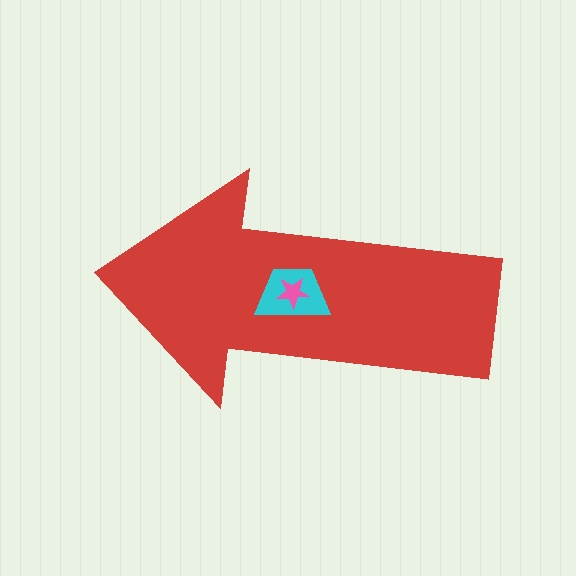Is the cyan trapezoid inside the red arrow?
Yes.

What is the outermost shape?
The red arrow.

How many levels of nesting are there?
3.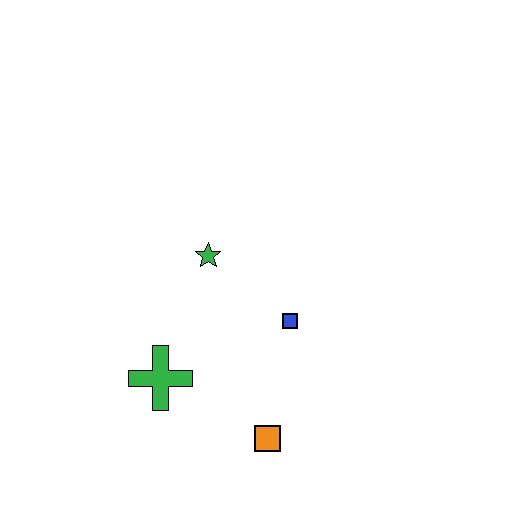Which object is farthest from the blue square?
The green cross is farthest from the blue square.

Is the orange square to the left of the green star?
No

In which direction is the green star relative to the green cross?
The green star is above the green cross.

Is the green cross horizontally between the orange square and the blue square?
No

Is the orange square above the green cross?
No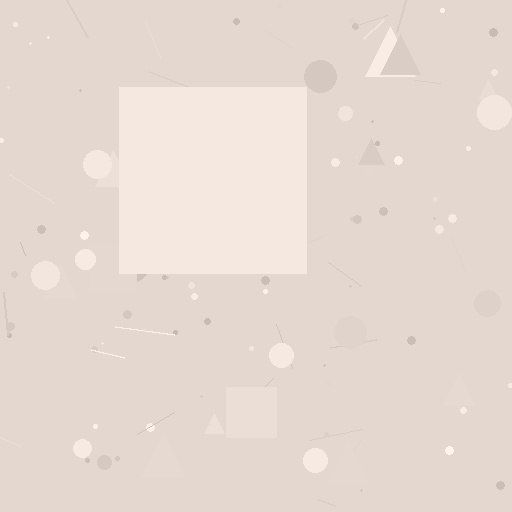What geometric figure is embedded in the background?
A square is embedded in the background.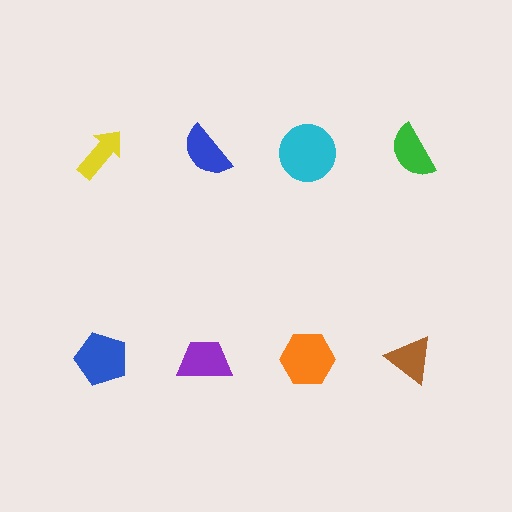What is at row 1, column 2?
A blue semicircle.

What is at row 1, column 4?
A green semicircle.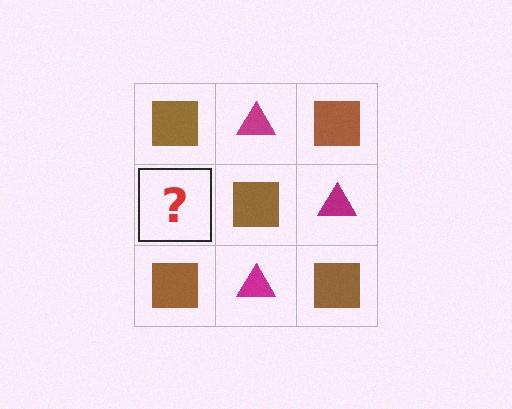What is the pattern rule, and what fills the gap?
The rule is that it alternates brown square and magenta triangle in a checkerboard pattern. The gap should be filled with a magenta triangle.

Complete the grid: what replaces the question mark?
The question mark should be replaced with a magenta triangle.